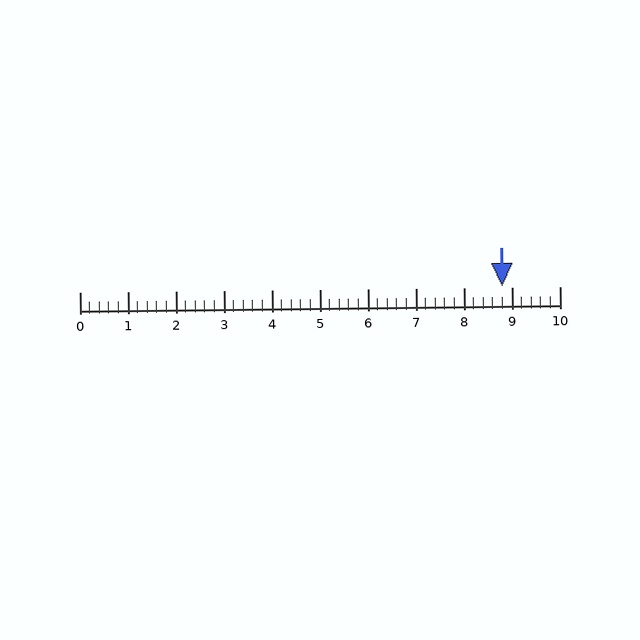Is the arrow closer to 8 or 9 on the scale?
The arrow is closer to 9.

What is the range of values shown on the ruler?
The ruler shows values from 0 to 10.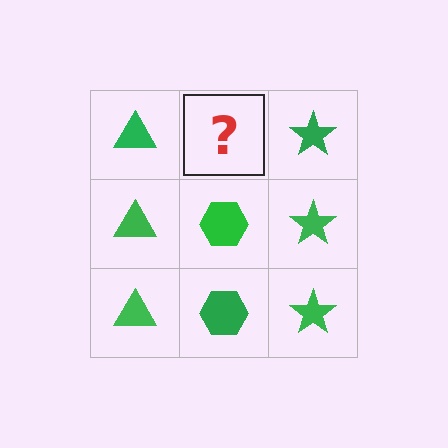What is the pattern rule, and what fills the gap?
The rule is that each column has a consistent shape. The gap should be filled with a green hexagon.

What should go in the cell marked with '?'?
The missing cell should contain a green hexagon.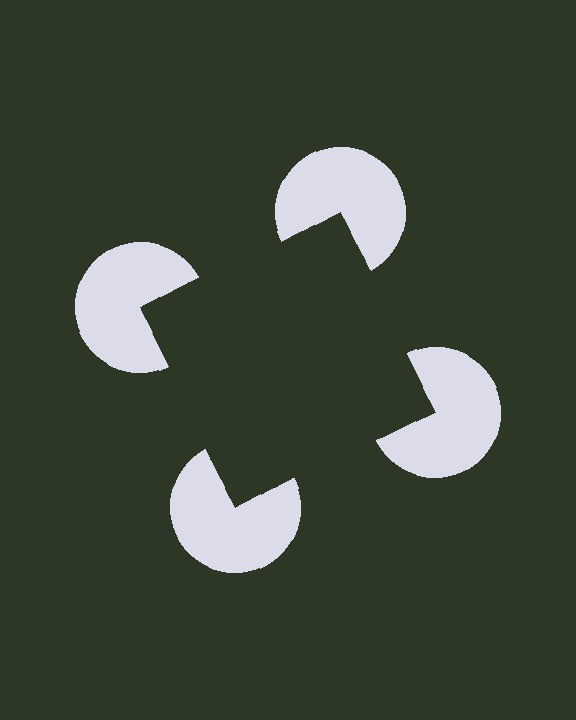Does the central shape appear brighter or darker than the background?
It typically appears slightly darker than the background, even though no actual brightness change is drawn.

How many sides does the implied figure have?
4 sides.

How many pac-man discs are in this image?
There are 4 — one at each vertex of the illusory square.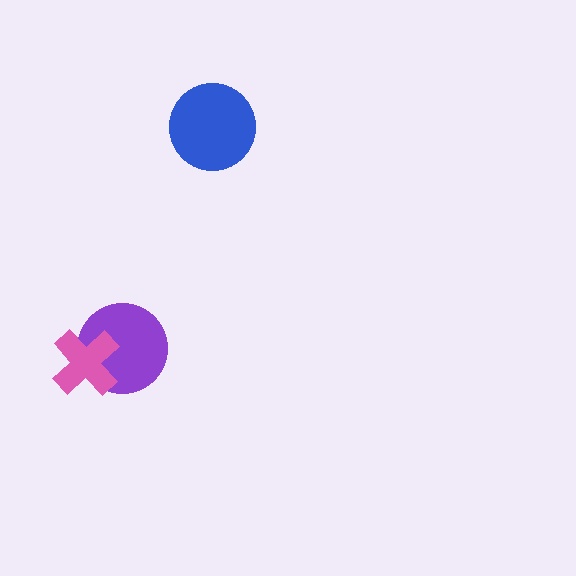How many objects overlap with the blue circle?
0 objects overlap with the blue circle.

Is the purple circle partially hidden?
Yes, it is partially covered by another shape.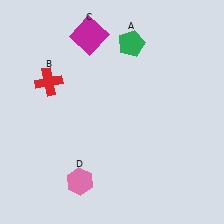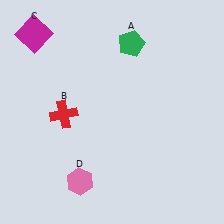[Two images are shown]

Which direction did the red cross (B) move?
The red cross (B) moved down.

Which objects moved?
The objects that moved are: the red cross (B), the magenta square (C).